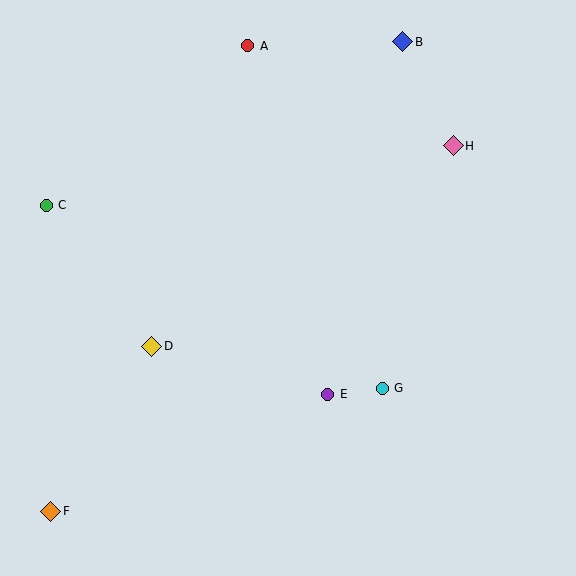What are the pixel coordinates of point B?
Point B is at (403, 42).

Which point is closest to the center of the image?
Point E at (328, 394) is closest to the center.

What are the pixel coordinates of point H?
Point H is at (453, 146).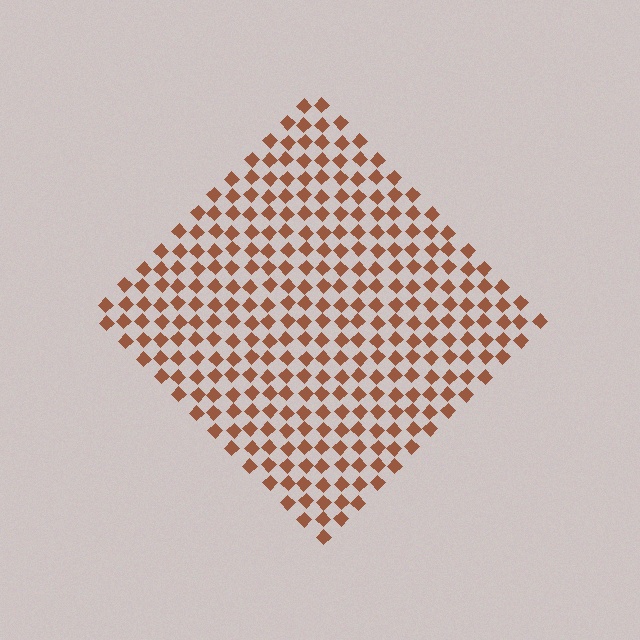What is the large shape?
The large shape is a diamond.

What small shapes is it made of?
It is made of small diamonds.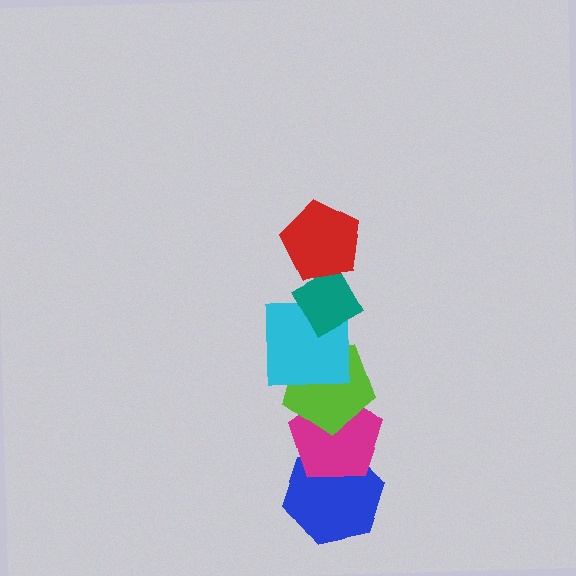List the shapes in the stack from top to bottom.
From top to bottom: the red pentagon, the teal diamond, the cyan square, the lime pentagon, the magenta pentagon, the blue hexagon.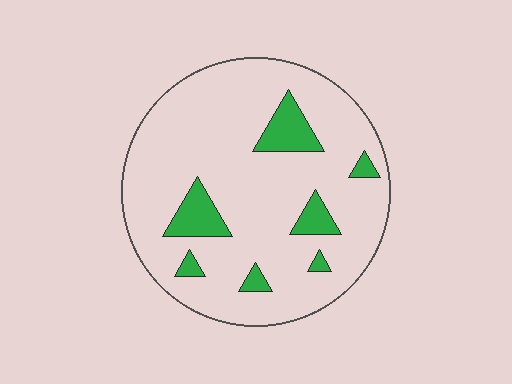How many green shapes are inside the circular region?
7.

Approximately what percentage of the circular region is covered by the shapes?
Approximately 15%.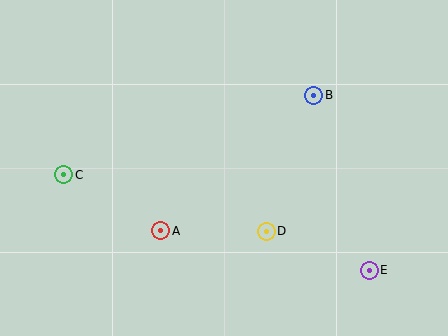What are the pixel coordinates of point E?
Point E is at (369, 270).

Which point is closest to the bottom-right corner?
Point E is closest to the bottom-right corner.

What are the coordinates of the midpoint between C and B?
The midpoint between C and B is at (189, 135).